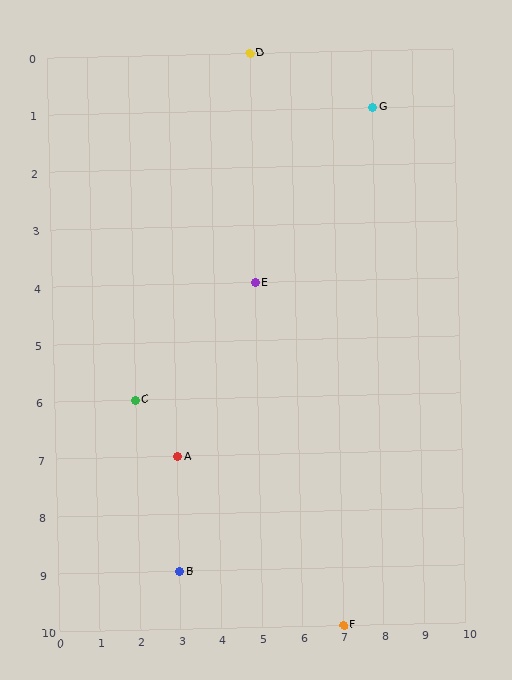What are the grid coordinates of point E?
Point E is at grid coordinates (5, 4).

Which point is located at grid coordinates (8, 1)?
Point G is at (8, 1).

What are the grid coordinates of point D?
Point D is at grid coordinates (5, 0).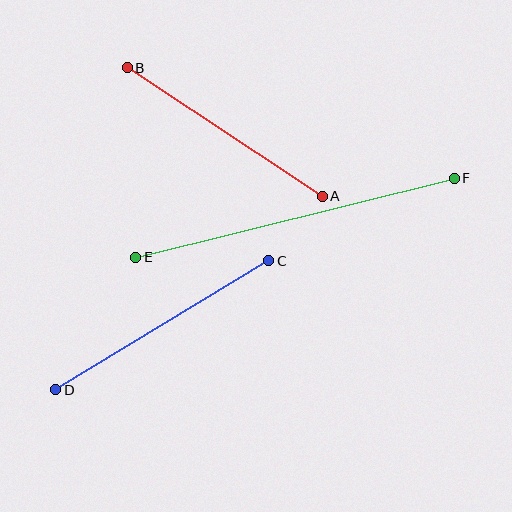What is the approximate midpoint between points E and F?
The midpoint is at approximately (295, 218) pixels.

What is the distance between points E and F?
The distance is approximately 328 pixels.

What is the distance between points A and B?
The distance is approximately 233 pixels.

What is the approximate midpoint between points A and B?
The midpoint is at approximately (225, 132) pixels.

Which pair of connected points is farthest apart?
Points E and F are farthest apart.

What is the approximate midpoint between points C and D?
The midpoint is at approximately (162, 325) pixels.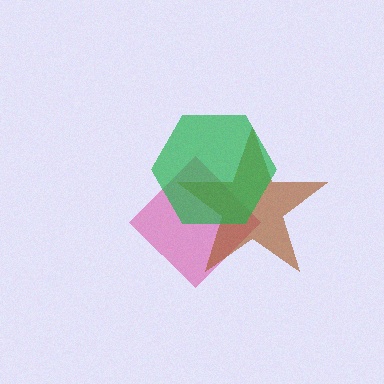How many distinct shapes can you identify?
There are 3 distinct shapes: a pink diamond, a brown star, a green hexagon.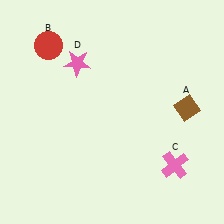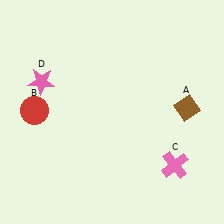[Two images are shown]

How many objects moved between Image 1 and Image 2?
2 objects moved between the two images.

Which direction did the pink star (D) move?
The pink star (D) moved left.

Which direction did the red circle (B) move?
The red circle (B) moved down.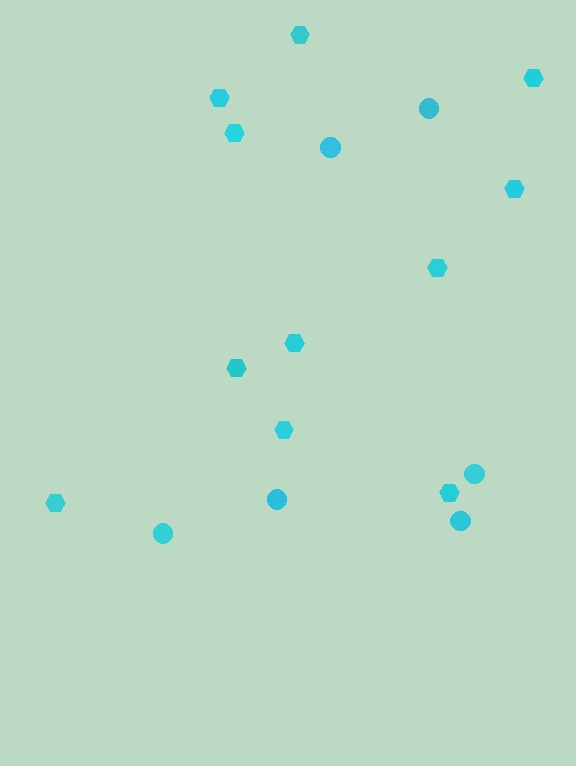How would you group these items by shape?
There are 2 groups: one group of hexagons (11) and one group of circles (6).